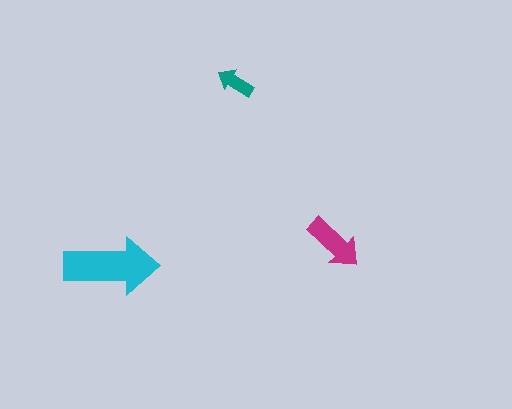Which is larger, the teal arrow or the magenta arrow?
The magenta one.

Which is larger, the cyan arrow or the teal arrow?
The cyan one.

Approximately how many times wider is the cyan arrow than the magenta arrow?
About 1.5 times wider.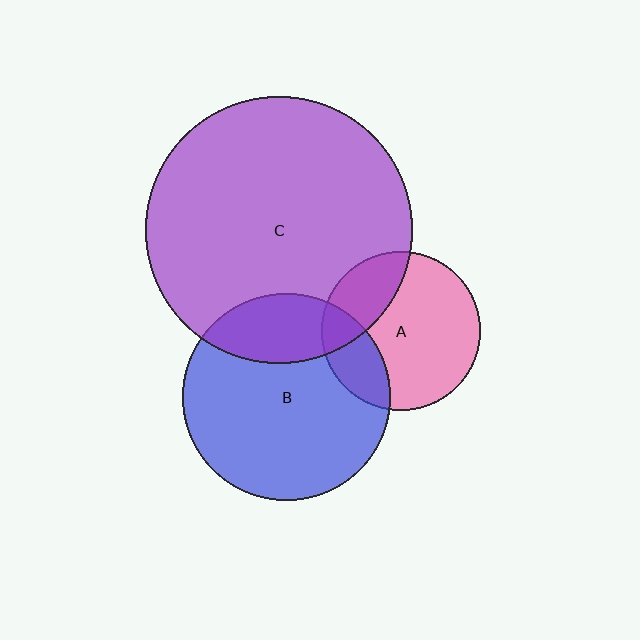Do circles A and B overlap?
Yes.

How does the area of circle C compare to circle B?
Approximately 1.7 times.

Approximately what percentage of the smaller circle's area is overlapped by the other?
Approximately 20%.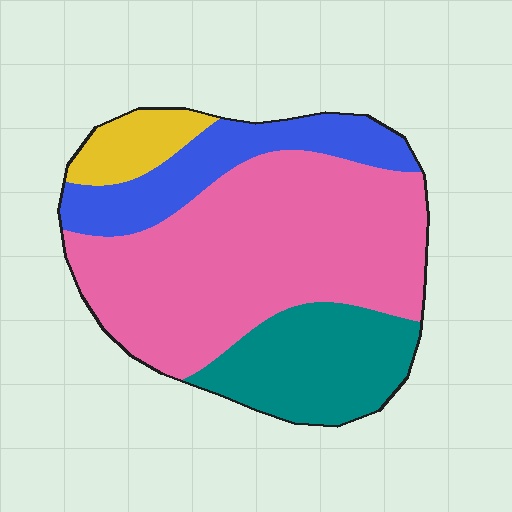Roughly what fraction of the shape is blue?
Blue takes up about one sixth (1/6) of the shape.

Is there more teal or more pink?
Pink.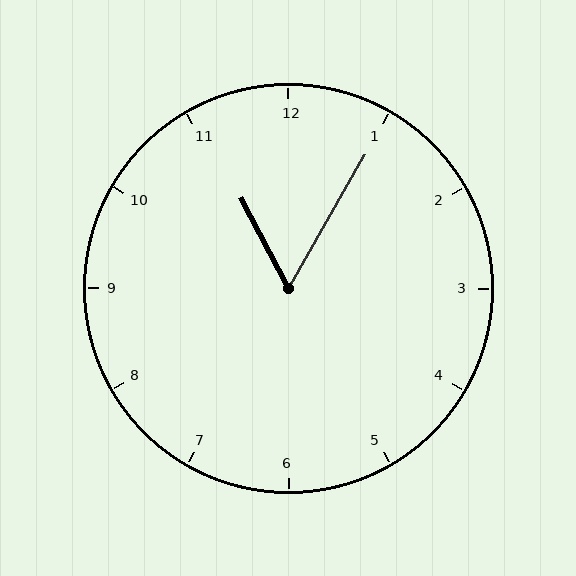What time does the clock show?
11:05.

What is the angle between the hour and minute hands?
Approximately 58 degrees.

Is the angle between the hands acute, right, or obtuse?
It is acute.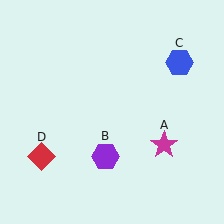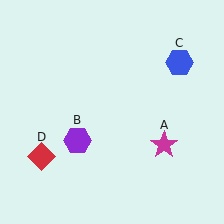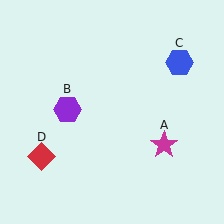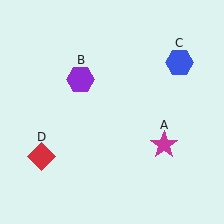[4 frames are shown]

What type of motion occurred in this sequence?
The purple hexagon (object B) rotated clockwise around the center of the scene.